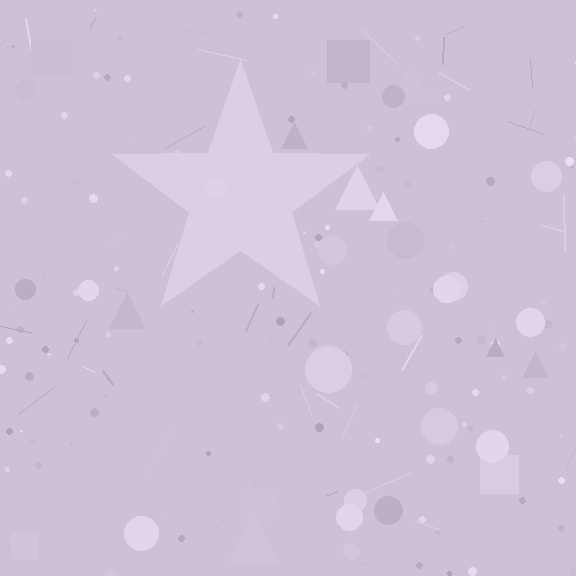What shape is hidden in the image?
A star is hidden in the image.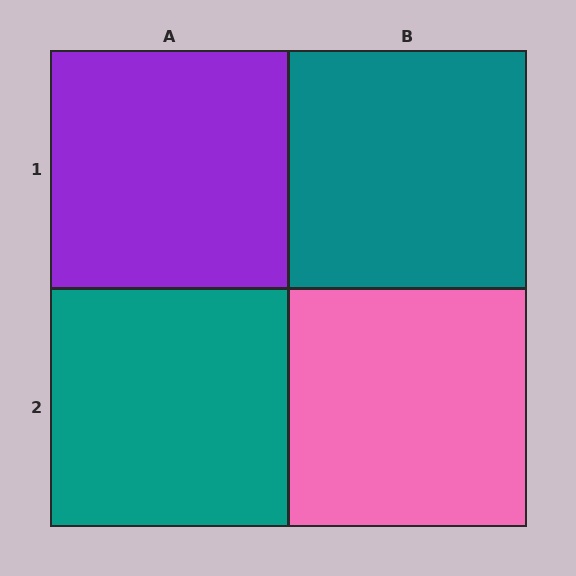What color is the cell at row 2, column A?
Teal.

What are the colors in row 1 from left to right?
Purple, teal.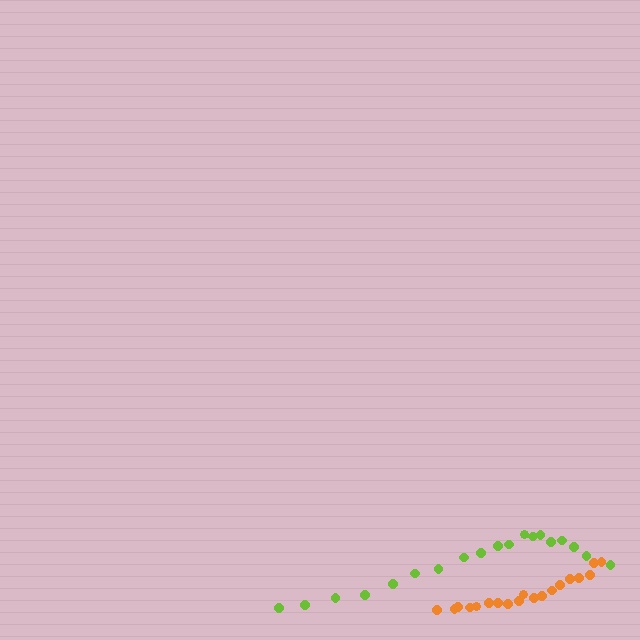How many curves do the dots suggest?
There are 2 distinct paths.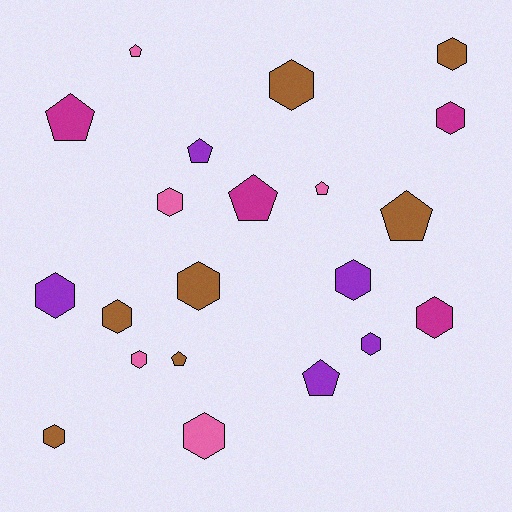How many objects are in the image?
There are 21 objects.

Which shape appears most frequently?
Hexagon, with 13 objects.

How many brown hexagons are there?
There are 5 brown hexagons.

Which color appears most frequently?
Brown, with 7 objects.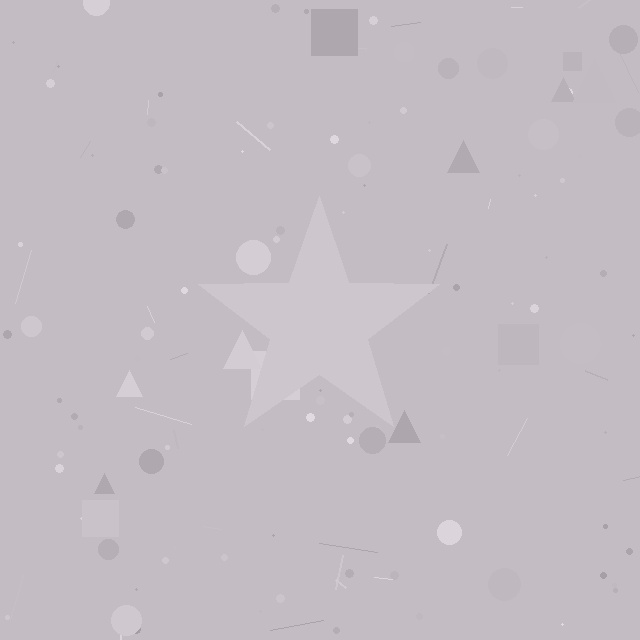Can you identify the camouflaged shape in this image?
The camouflaged shape is a star.